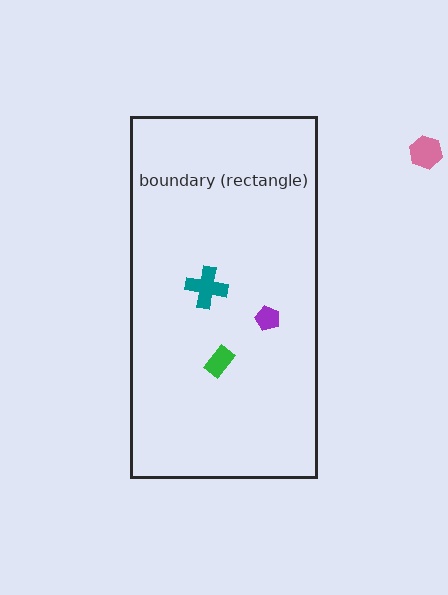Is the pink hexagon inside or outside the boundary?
Outside.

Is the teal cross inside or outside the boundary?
Inside.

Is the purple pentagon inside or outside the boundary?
Inside.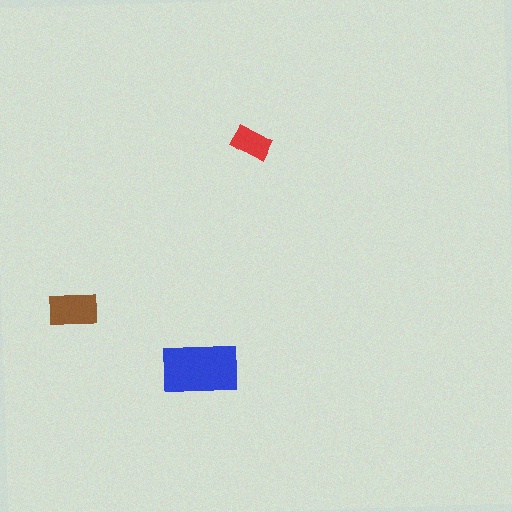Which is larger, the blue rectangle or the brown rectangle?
The blue one.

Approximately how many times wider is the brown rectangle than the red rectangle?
About 1.5 times wider.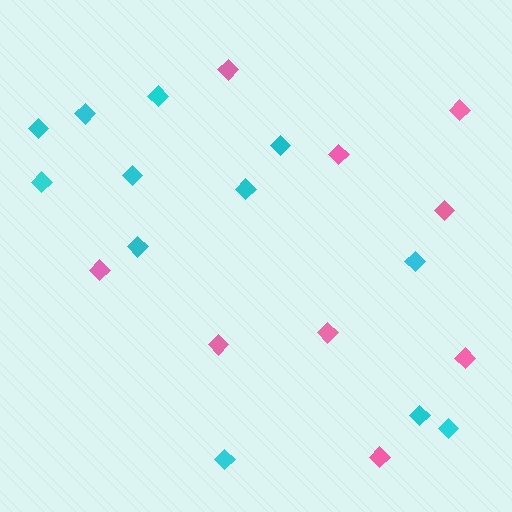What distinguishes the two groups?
There are 2 groups: one group of cyan diamonds (12) and one group of pink diamonds (9).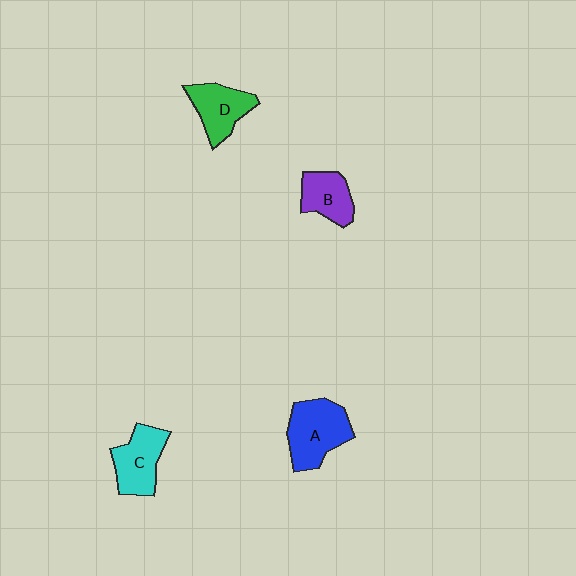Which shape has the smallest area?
Shape B (purple).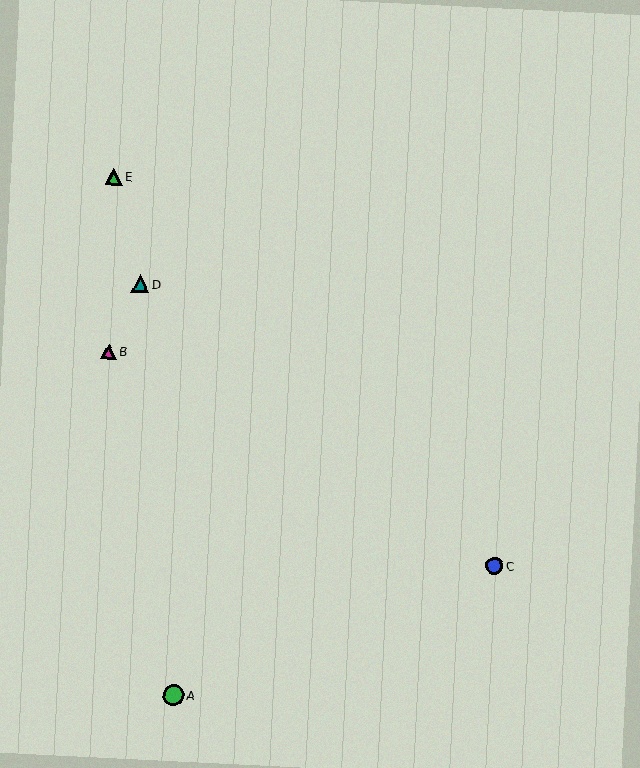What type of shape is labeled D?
Shape D is a teal triangle.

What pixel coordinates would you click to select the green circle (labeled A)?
Click at (174, 695) to select the green circle A.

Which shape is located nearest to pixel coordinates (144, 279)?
The teal triangle (labeled D) at (140, 284) is nearest to that location.